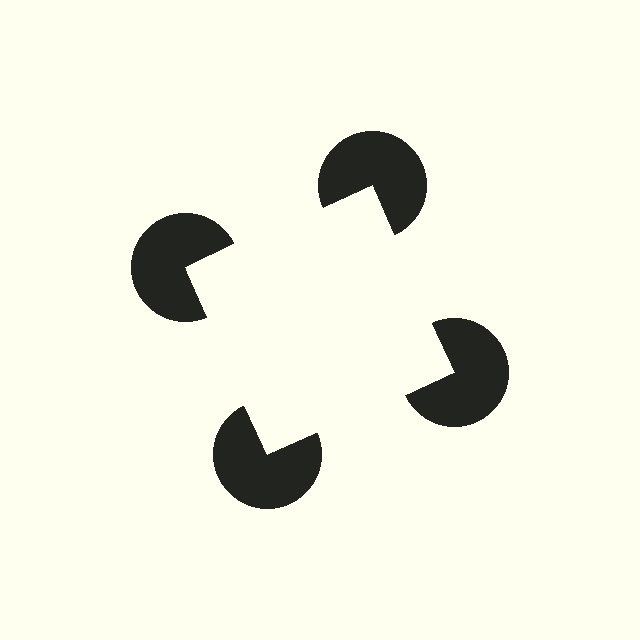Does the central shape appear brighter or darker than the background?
It typically appears slightly brighter than the background, even though no actual brightness change is drawn.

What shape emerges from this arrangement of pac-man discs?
An illusory square — its edges are inferred from the aligned wedge cuts in the pac-man discs, not physically drawn.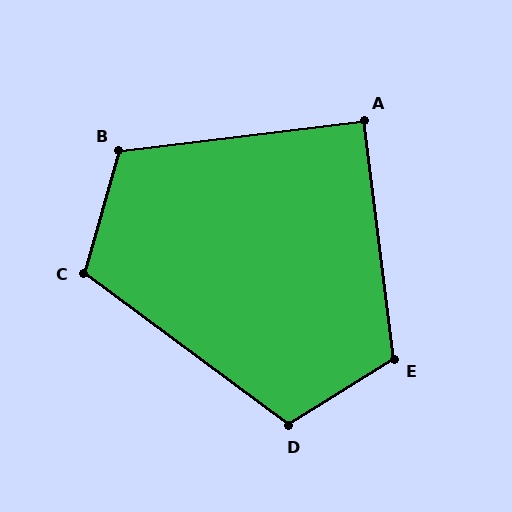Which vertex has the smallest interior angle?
A, at approximately 90 degrees.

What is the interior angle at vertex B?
Approximately 113 degrees (obtuse).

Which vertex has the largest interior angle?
E, at approximately 115 degrees.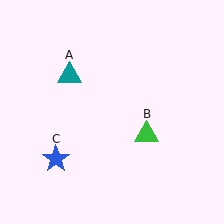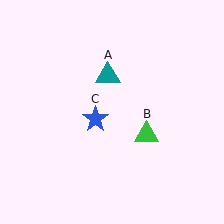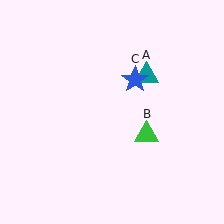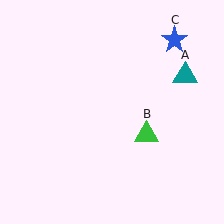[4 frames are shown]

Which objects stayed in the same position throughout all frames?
Green triangle (object B) remained stationary.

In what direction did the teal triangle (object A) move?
The teal triangle (object A) moved right.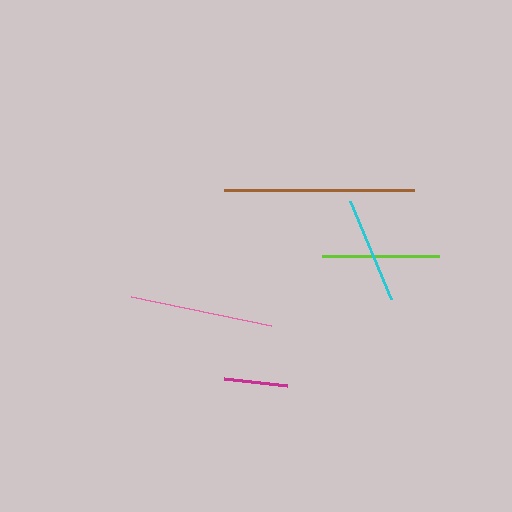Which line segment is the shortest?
The magenta line is the shortest at approximately 63 pixels.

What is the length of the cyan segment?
The cyan segment is approximately 106 pixels long.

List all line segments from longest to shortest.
From longest to shortest: brown, pink, lime, cyan, magenta.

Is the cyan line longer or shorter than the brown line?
The brown line is longer than the cyan line.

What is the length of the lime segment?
The lime segment is approximately 117 pixels long.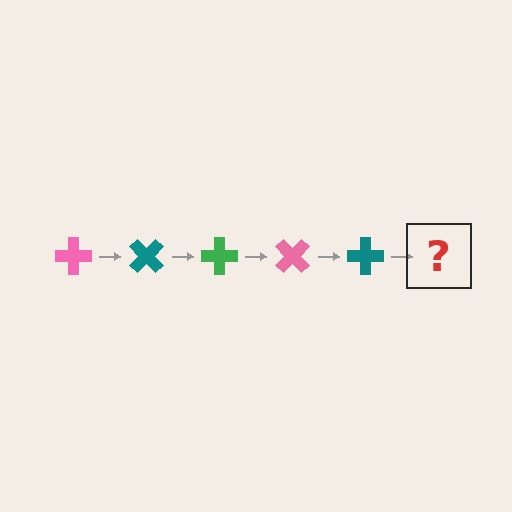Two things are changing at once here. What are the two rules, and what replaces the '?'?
The two rules are that it rotates 45 degrees each step and the color cycles through pink, teal, and green. The '?' should be a green cross, rotated 225 degrees from the start.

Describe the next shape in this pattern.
It should be a green cross, rotated 225 degrees from the start.